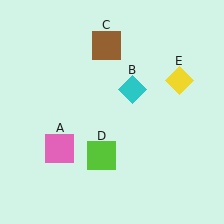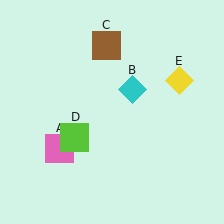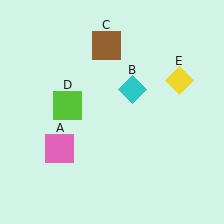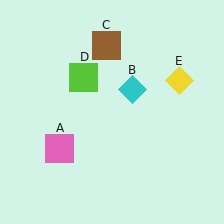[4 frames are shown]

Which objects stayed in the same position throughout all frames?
Pink square (object A) and cyan diamond (object B) and brown square (object C) and yellow diamond (object E) remained stationary.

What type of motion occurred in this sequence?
The lime square (object D) rotated clockwise around the center of the scene.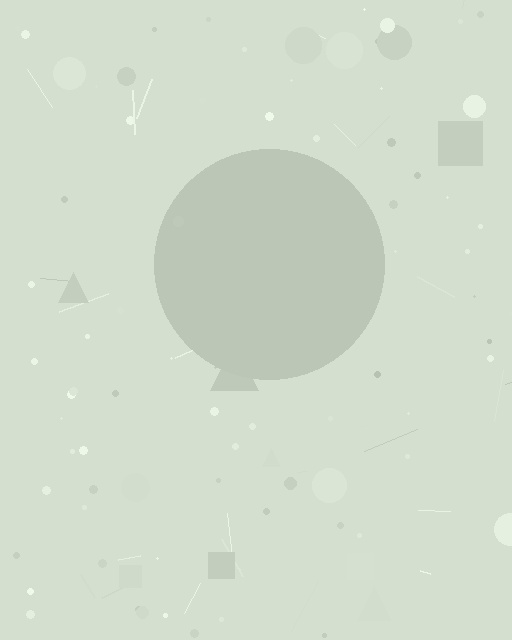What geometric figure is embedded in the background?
A circle is embedded in the background.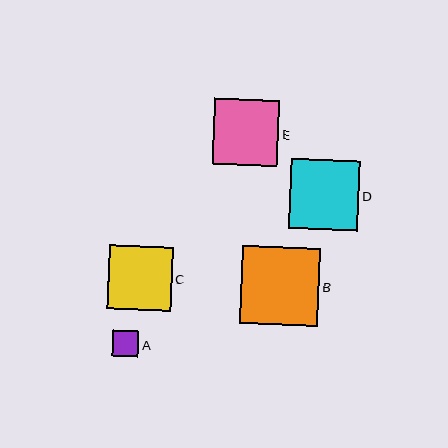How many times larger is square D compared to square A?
Square D is approximately 2.7 times the size of square A.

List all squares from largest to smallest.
From largest to smallest: B, D, E, C, A.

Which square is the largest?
Square B is the largest with a size of approximately 78 pixels.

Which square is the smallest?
Square A is the smallest with a size of approximately 26 pixels.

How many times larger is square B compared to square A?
Square B is approximately 3.0 times the size of square A.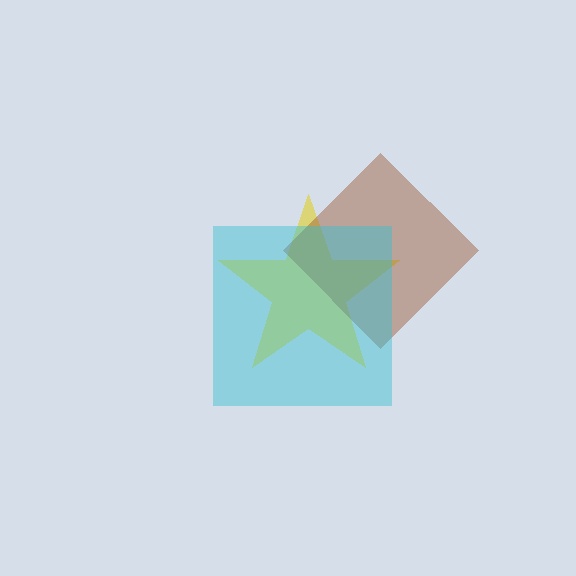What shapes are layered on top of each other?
The layered shapes are: a yellow star, a brown diamond, a cyan square.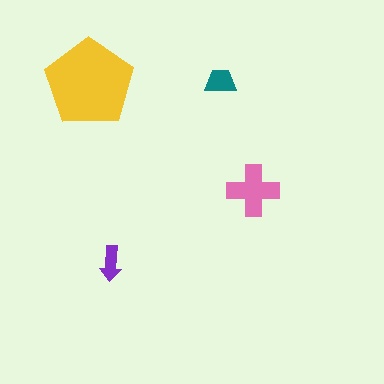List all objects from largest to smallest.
The yellow pentagon, the pink cross, the teal trapezoid, the purple arrow.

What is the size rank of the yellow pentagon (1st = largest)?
1st.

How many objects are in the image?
There are 4 objects in the image.